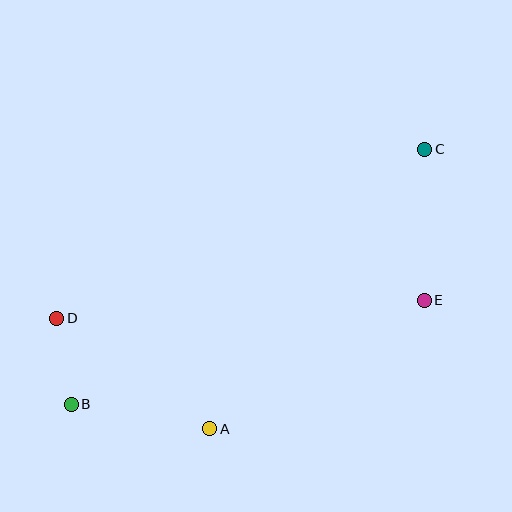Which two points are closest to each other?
Points B and D are closest to each other.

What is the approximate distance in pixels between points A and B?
The distance between A and B is approximately 141 pixels.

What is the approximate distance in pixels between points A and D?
The distance between A and D is approximately 189 pixels.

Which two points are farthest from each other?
Points B and C are farthest from each other.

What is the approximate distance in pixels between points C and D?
The distance between C and D is approximately 405 pixels.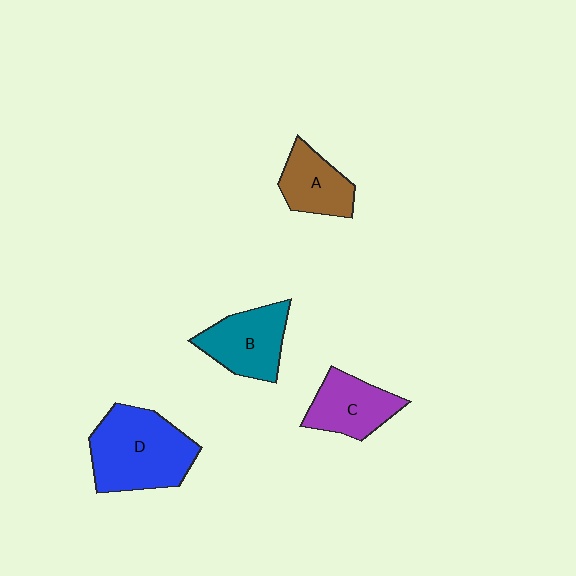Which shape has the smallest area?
Shape A (brown).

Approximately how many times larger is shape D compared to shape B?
Approximately 1.5 times.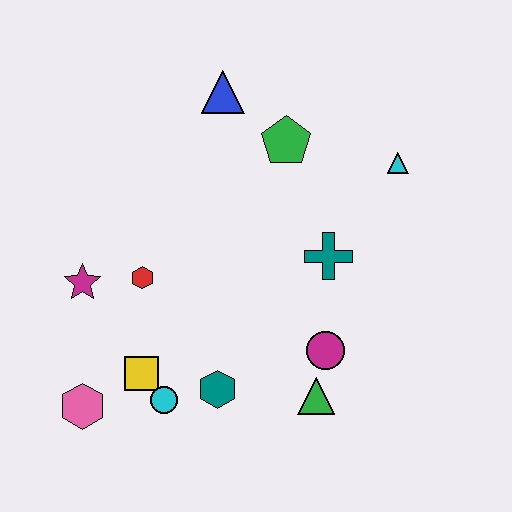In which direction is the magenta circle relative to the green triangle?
The magenta circle is above the green triangle.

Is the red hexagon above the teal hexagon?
Yes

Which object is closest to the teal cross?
The magenta circle is closest to the teal cross.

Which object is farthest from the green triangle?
The blue triangle is farthest from the green triangle.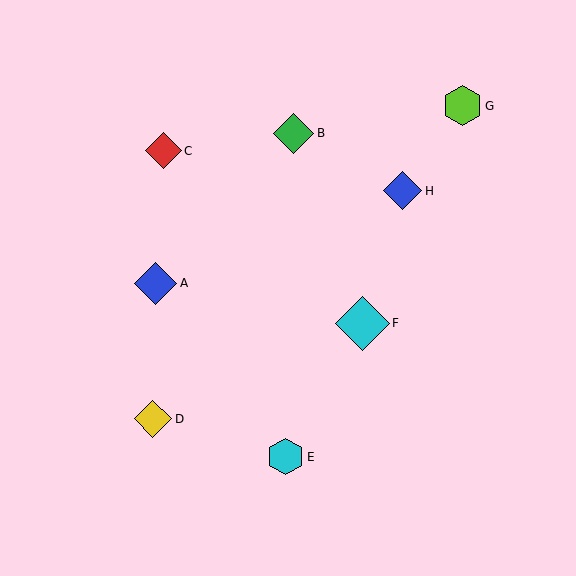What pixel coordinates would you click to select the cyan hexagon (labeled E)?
Click at (286, 457) to select the cyan hexagon E.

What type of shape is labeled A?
Shape A is a blue diamond.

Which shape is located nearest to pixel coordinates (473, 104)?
The lime hexagon (labeled G) at (462, 106) is nearest to that location.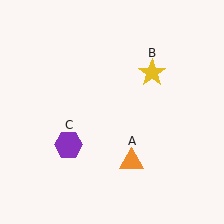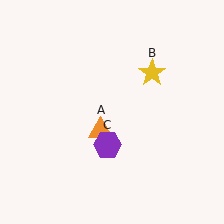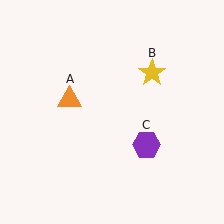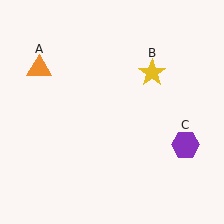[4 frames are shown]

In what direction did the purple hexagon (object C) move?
The purple hexagon (object C) moved right.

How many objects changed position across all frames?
2 objects changed position: orange triangle (object A), purple hexagon (object C).